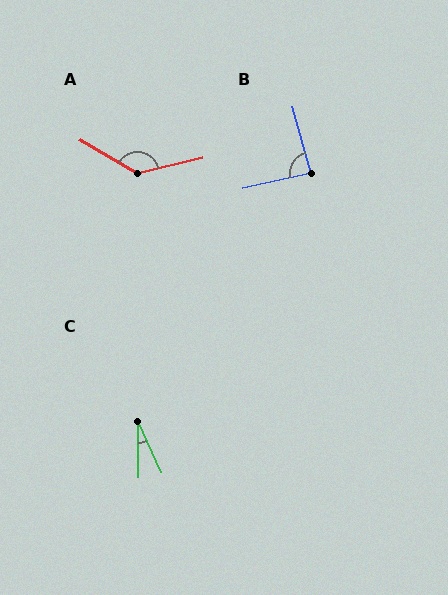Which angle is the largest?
A, at approximately 135 degrees.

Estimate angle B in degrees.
Approximately 87 degrees.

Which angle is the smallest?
C, at approximately 23 degrees.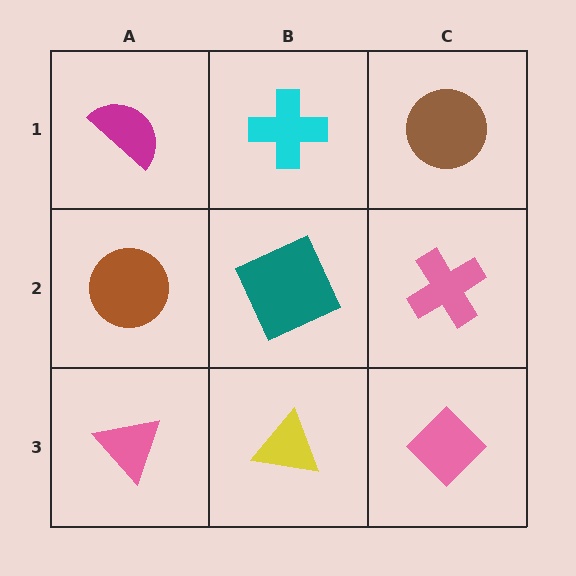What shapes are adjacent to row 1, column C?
A pink cross (row 2, column C), a cyan cross (row 1, column B).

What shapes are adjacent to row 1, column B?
A teal square (row 2, column B), a magenta semicircle (row 1, column A), a brown circle (row 1, column C).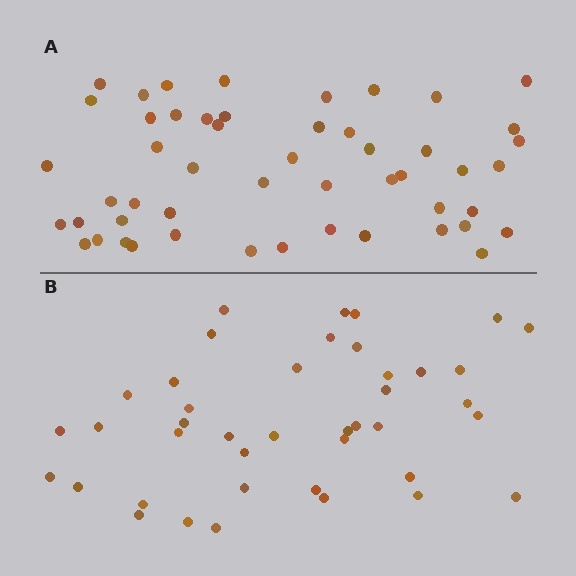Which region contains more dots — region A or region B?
Region A (the top region) has more dots.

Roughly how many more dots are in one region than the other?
Region A has roughly 10 or so more dots than region B.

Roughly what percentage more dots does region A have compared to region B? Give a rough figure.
About 25% more.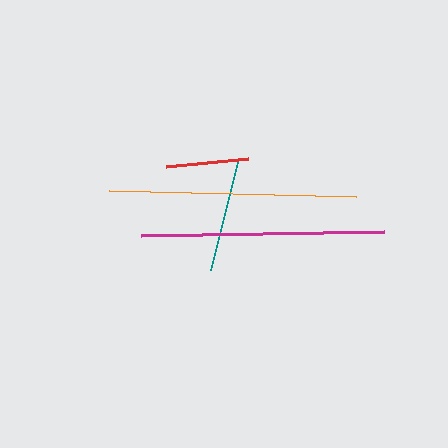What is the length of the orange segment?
The orange segment is approximately 247 pixels long.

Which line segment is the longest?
The orange line is the longest at approximately 247 pixels.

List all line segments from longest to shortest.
From longest to shortest: orange, magenta, teal, red.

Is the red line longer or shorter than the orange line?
The orange line is longer than the red line.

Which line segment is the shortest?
The red line is the shortest at approximately 82 pixels.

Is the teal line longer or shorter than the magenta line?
The magenta line is longer than the teal line.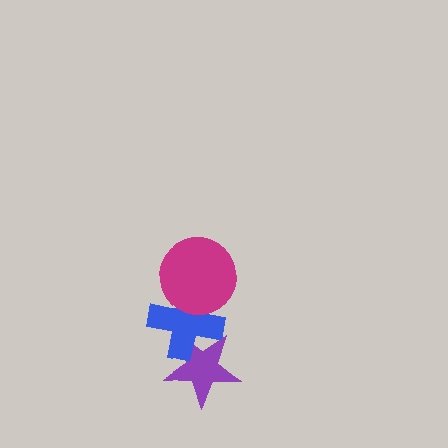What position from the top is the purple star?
The purple star is 3rd from the top.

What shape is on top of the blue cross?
The magenta circle is on top of the blue cross.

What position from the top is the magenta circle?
The magenta circle is 1st from the top.